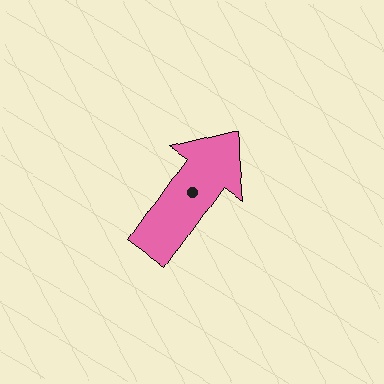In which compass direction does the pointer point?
Northeast.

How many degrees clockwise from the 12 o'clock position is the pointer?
Approximately 35 degrees.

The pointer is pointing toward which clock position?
Roughly 1 o'clock.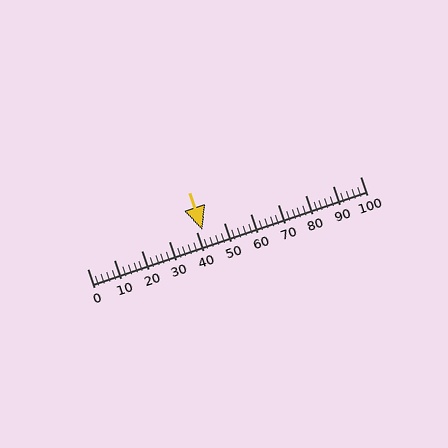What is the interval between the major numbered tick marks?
The major tick marks are spaced 10 units apart.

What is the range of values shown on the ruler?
The ruler shows values from 0 to 100.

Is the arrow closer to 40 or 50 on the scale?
The arrow is closer to 40.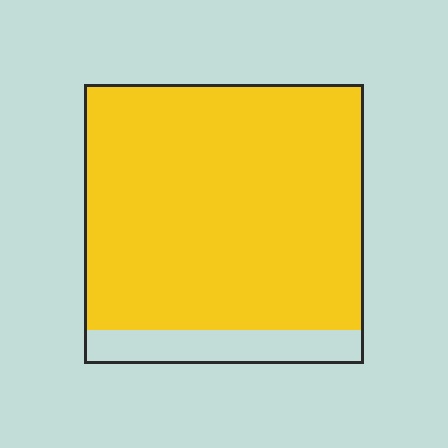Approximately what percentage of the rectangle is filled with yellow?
Approximately 90%.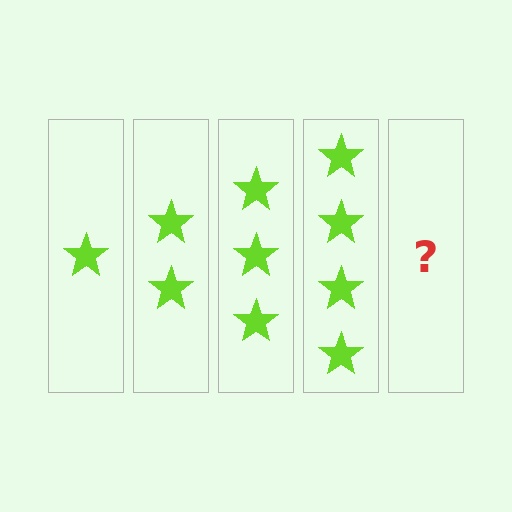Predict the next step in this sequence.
The next step is 5 stars.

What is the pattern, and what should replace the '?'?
The pattern is that each step adds one more star. The '?' should be 5 stars.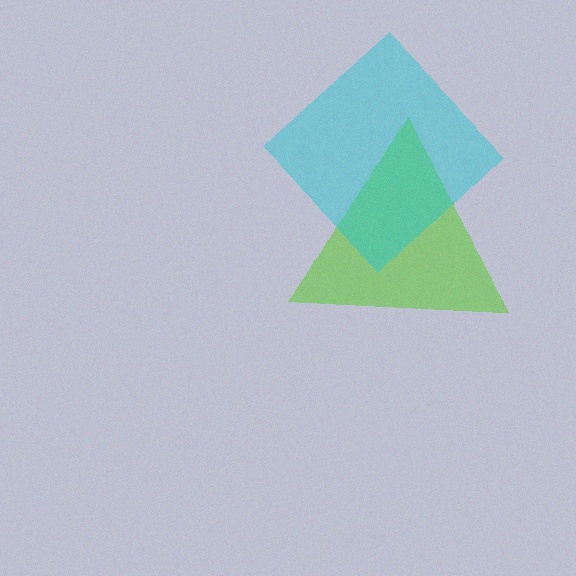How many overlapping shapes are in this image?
There are 2 overlapping shapes in the image.